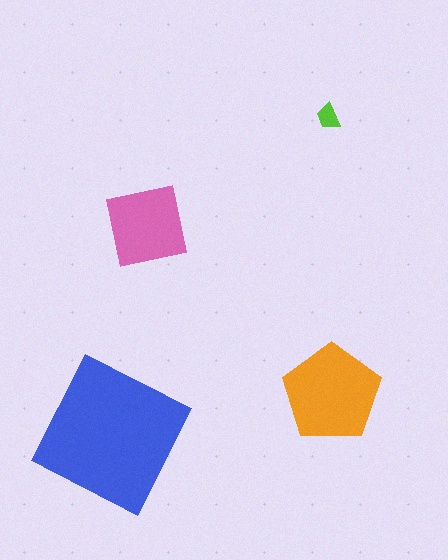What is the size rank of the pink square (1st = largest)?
3rd.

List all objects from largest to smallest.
The blue square, the orange pentagon, the pink square, the lime trapezoid.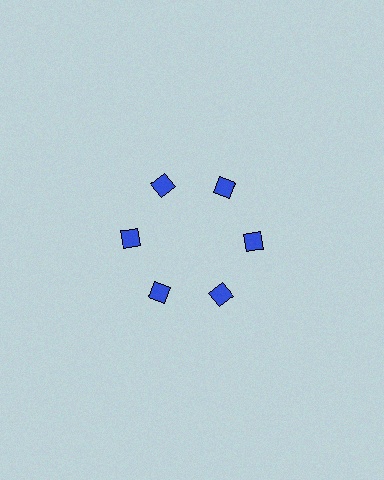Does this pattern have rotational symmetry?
Yes, this pattern has 6-fold rotational symmetry. It looks the same after rotating 60 degrees around the center.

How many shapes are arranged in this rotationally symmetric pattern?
There are 6 shapes, arranged in 6 groups of 1.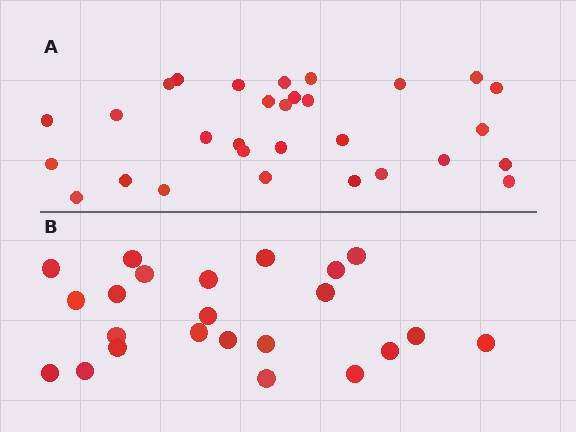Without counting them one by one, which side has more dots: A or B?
Region A (the top region) has more dots.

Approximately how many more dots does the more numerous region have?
Region A has roughly 8 or so more dots than region B.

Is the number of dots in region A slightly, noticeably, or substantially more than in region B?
Region A has noticeably more, but not dramatically so. The ratio is roughly 1.3 to 1.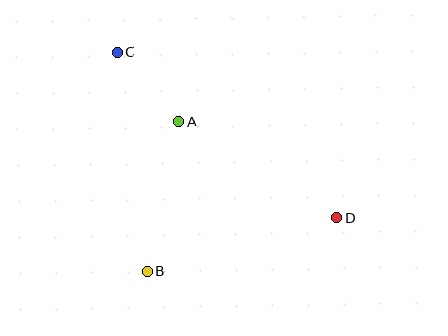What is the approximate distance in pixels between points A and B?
The distance between A and B is approximately 154 pixels.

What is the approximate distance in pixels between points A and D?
The distance between A and D is approximately 185 pixels.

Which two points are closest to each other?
Points A and C are closest to each other.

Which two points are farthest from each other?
Points C and D are farthest from each other.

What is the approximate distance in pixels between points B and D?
The distance between B and D is approximately 198 pixels.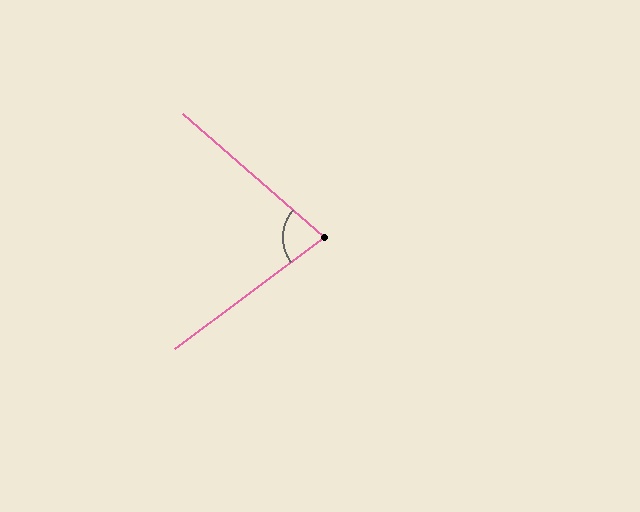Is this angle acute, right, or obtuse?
It is acute.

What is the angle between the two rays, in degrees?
Approximately 78 degrees.